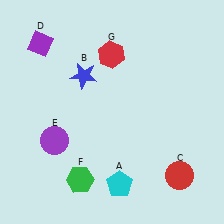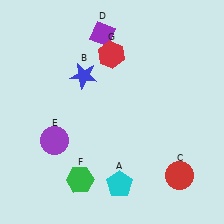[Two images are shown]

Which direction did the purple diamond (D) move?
The purple diamond (D) moved right.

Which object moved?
The purple diamond (D) moved right.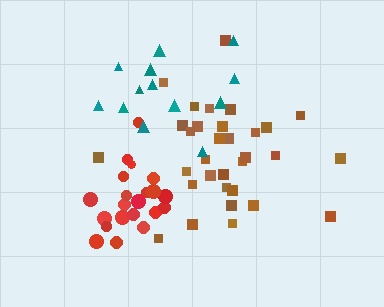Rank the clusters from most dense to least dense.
red, brown, teal.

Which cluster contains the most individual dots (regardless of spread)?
Brown (32).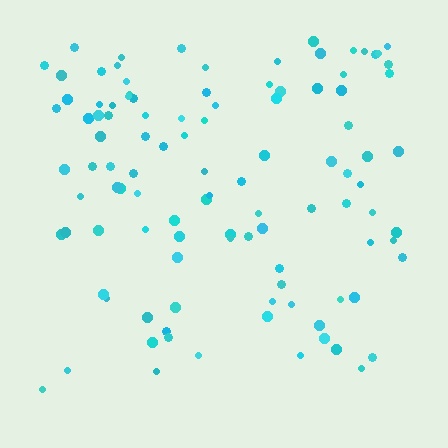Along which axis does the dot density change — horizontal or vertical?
Vertical.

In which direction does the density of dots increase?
From bottom to top, with the top side densest.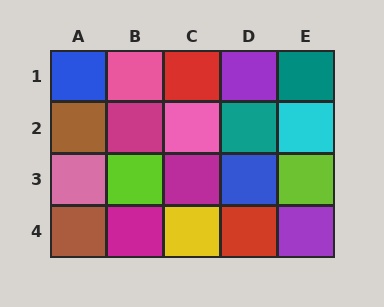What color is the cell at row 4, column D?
Red.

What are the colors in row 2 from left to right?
Brown, magenta, pink, teal, cyan.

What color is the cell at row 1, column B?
Pink.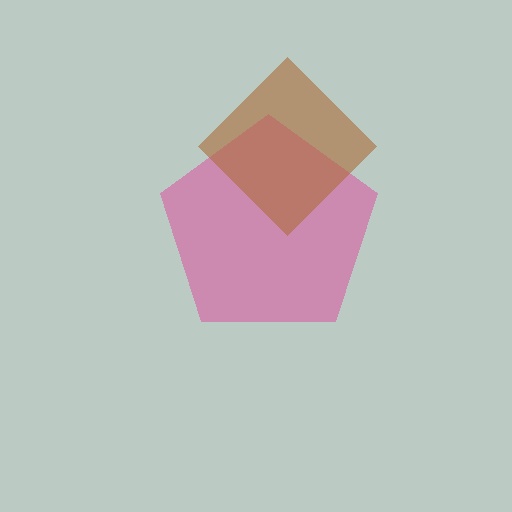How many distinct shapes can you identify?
There are 2 distinct shapes: a pink pentagon, a brown diamond.